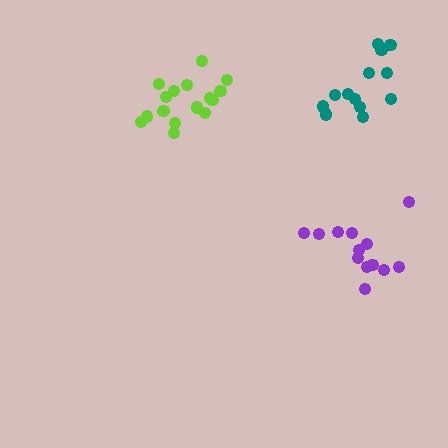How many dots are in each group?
Group 1: 13 dots, Group 2: 16 dots, Group 3: 13 dots (42 total).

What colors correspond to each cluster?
The clusters are colored: teal, lime, purple.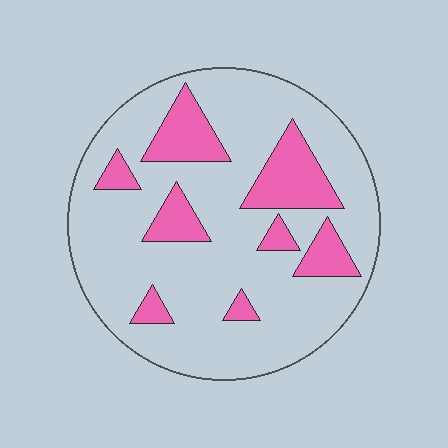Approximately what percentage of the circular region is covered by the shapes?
Approximately 20%.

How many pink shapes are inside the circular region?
8.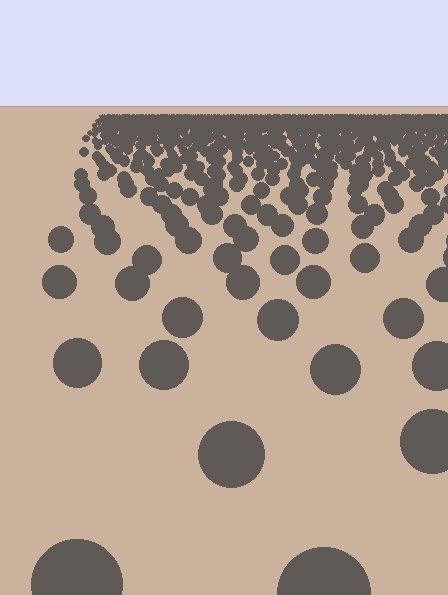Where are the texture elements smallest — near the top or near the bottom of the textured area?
Near the top.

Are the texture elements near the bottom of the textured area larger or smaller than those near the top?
Larger. Near the bottom, elements are closer to the viewer and appear at a bigger on-screen size.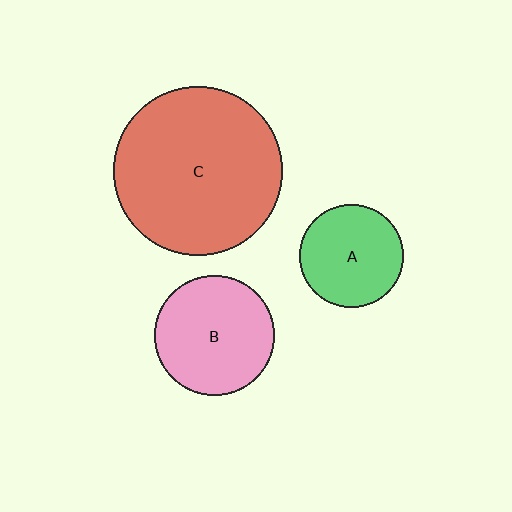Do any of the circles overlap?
No, none of the circles overlap.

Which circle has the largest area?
Circle C (red).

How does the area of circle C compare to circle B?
Approximately 2.0 times.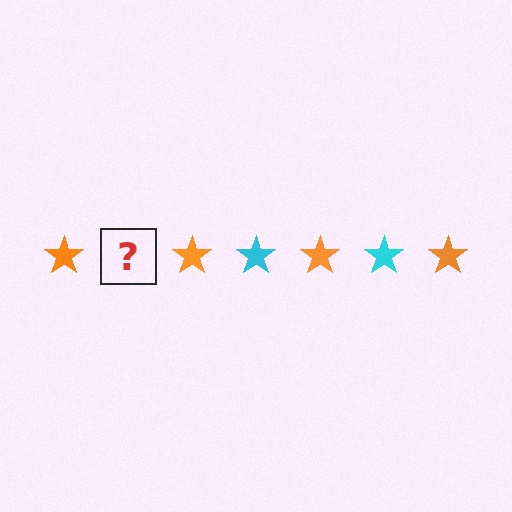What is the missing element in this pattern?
The missing element is a cyan star.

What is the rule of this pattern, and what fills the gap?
The rule is that the pattern cycles through orange, cyan stars. The gap should be filled with a cyan star.